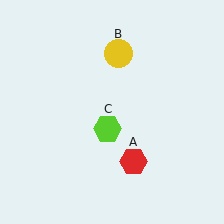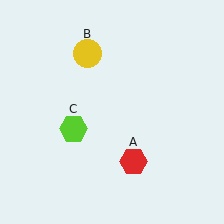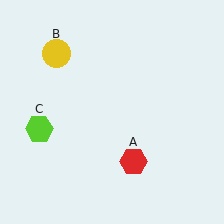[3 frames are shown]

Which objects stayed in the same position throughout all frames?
Red hexagon (object A) remained stationary.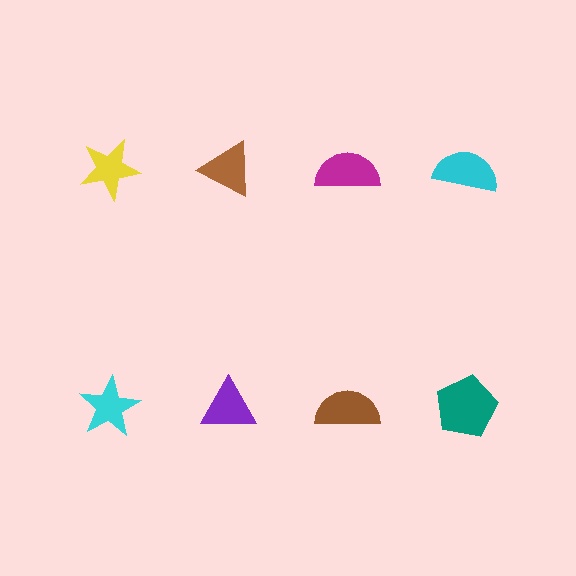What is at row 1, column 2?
A brown triangle.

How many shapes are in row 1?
4 shapes.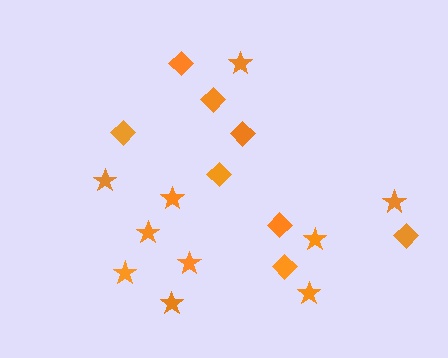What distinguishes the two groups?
There are 2 groups: one group of stars (10) and one group of diamonds (8).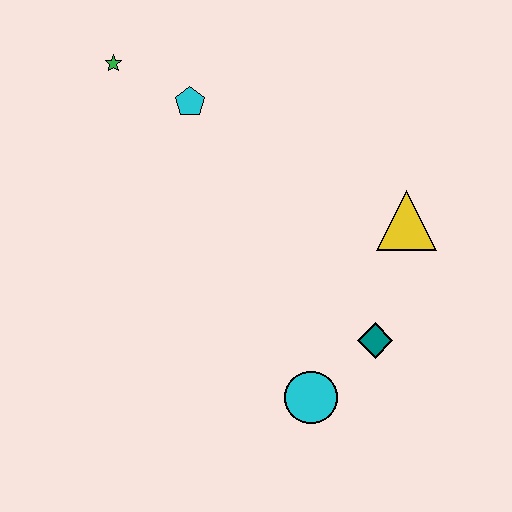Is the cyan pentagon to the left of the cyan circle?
Yes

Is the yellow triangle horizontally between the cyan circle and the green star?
No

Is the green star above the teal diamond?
Yes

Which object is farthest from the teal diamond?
The green star is farthest from the teal diamond.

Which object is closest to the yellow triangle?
The teal diamond is closest to the yellow triangle.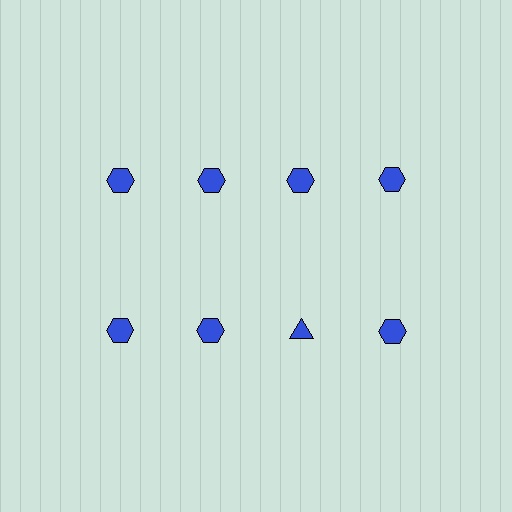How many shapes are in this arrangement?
There are 8 shapes arranged in a grid pattern.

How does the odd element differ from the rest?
It has a different shape: triangle instead of hexagon.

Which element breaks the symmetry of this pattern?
The blue triangle in the second row, center column breaks the symmetry. All other shapes are blue hexagons.